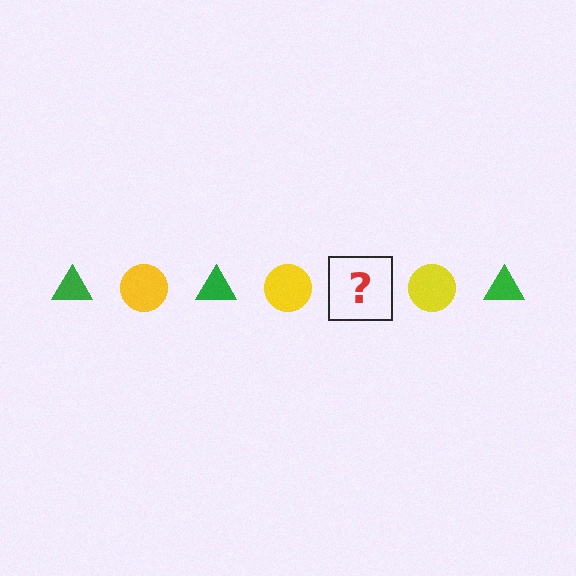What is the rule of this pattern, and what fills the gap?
The rule is that the pattern alternates between green triangle and yellow circle. The gap should be filled with a green triangle.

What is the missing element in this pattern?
The missing element is a green triangle.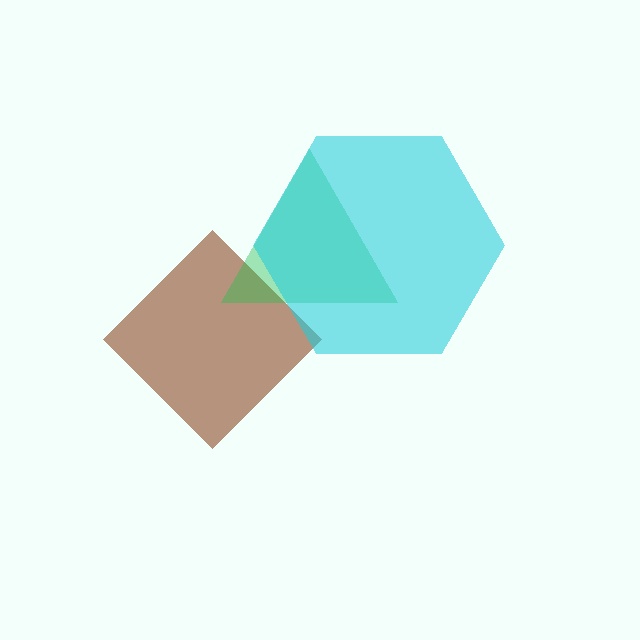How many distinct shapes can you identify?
There are 3 distinct shapes: a brown diamond, a green triangle, a cyan hexagon.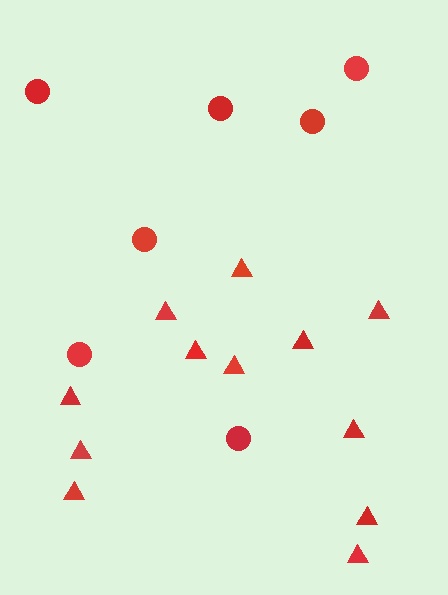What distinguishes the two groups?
There are 2 groups: one group of circles (7) and one group of triangles (12).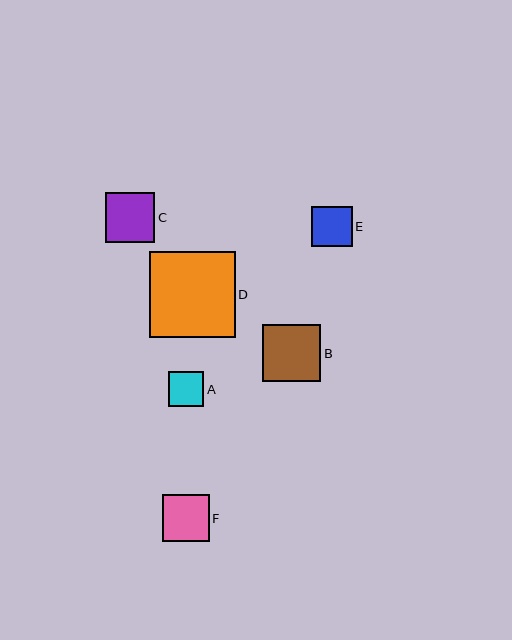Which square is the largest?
Square D is the largest with a size of approximately 86 pixels.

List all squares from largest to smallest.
From largest to smallest: D, B, C, F, E, A.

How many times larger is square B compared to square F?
Square B is approximately 1.2 times the size of square F.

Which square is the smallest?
Square A is the smallest with a size of approximately 35 pixels.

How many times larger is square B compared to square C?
Square B is approximately 1.2 times the size of square C.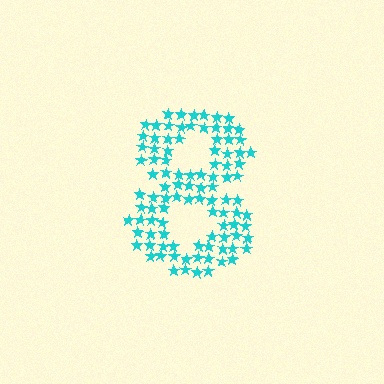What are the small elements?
The small elements are stars.